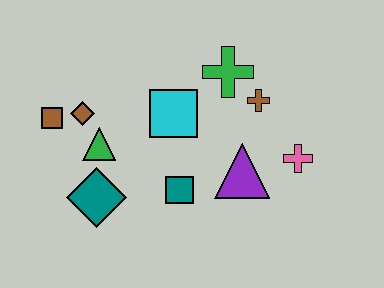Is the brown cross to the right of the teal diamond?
Yes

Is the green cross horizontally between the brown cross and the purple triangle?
No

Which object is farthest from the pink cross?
The brown square is farthest from the pink cross.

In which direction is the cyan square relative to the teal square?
The cyan square is above the teal square.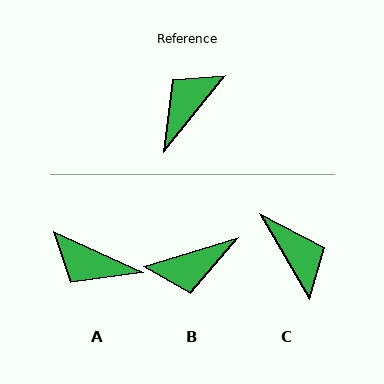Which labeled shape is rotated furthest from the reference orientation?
B, about 146 degrees away.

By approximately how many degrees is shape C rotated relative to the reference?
Approximately 111 degrees clockwise.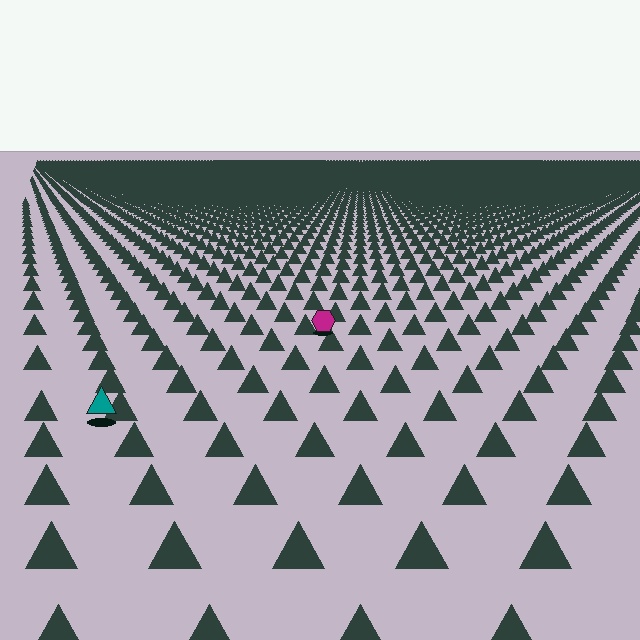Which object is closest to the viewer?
The teal triangle is closest. The texture marks near it are larger and more spread out.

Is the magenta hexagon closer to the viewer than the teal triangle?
No. The teal triangle is closer — you can tell from the texture gradient: the ground texture is coarser near it.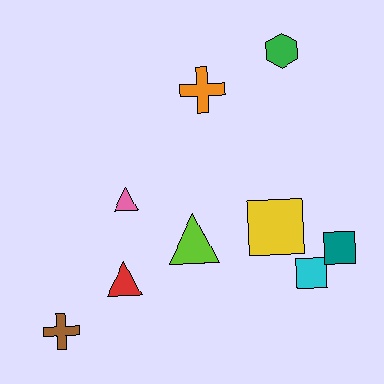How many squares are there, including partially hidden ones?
There are 3 squares.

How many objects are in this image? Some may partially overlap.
There are 9 objects.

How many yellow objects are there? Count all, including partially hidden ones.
There is 1 yellow object.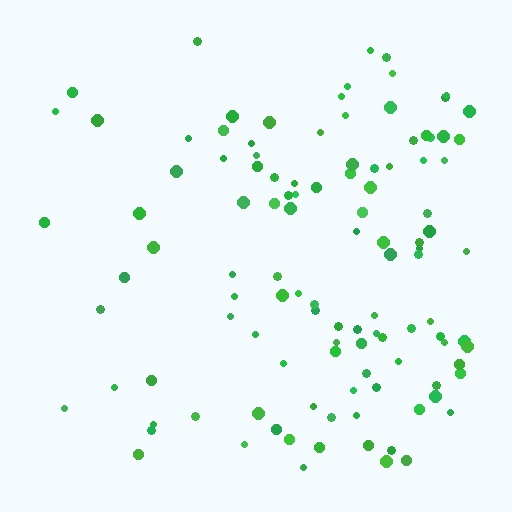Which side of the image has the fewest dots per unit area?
The left.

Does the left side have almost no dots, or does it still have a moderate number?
Still a moderate number, just noticeably fewer than the right.